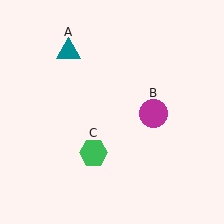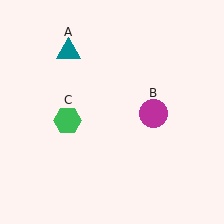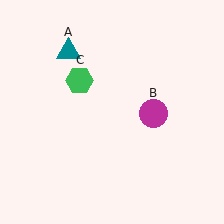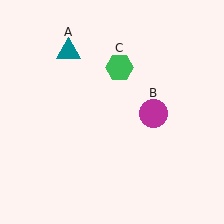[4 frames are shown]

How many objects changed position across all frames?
1 object changed position: green hexagon (object C).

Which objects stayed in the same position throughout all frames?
Teal triangle (object A) and magenta circle (object B) remained stationary.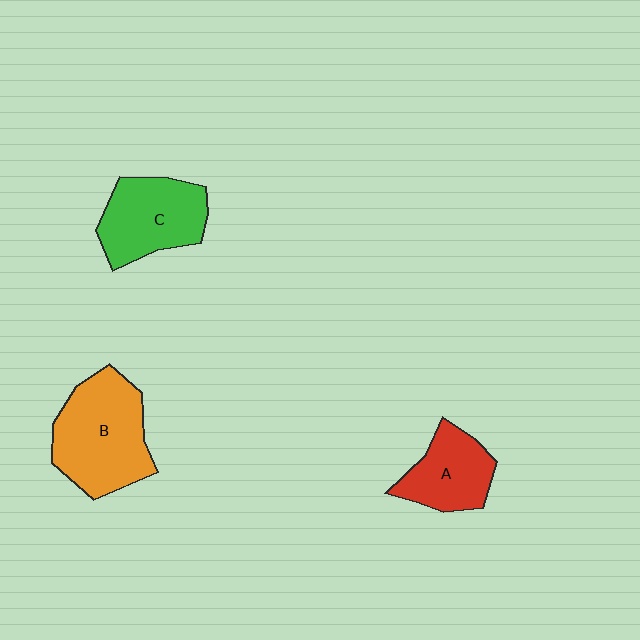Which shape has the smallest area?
Shape A (red).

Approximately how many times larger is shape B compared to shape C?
Approximately 1.3 times.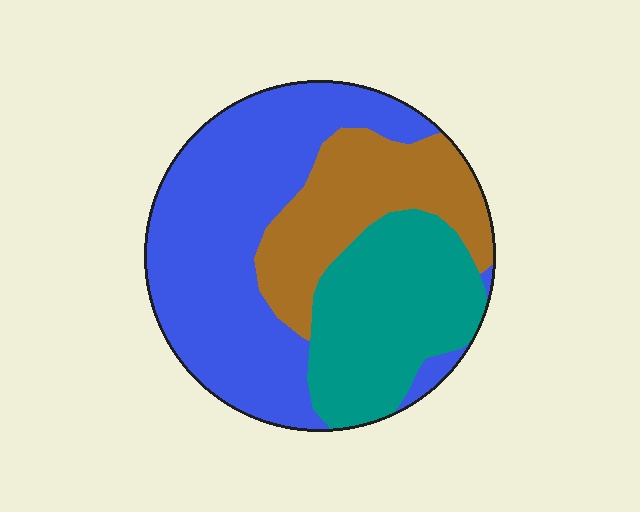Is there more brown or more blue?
Blue.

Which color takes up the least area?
Brown, at roughly 25%.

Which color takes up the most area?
Blue, at roughly 50%.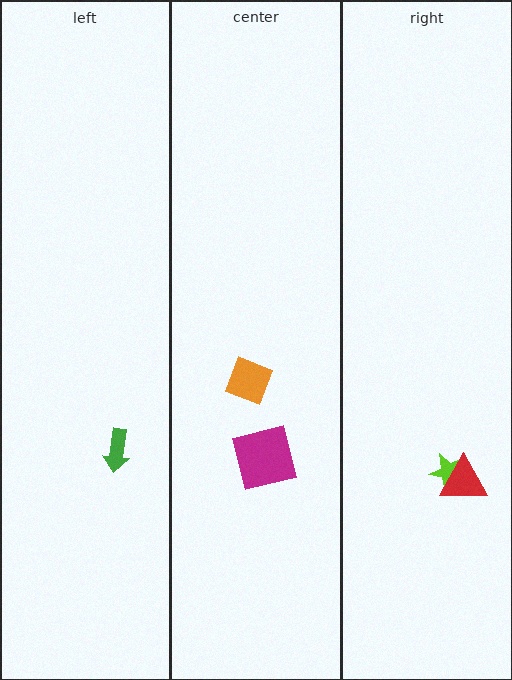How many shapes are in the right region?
2.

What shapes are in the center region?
The orange diamond, the magenta square.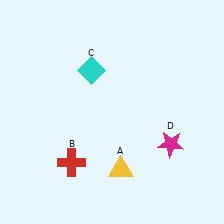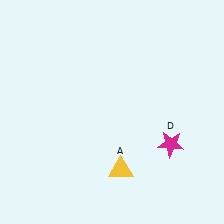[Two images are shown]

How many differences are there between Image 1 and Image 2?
There are 2 differences between the two images.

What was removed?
The red cross (B), the cyan diamond (C) were removed in Image 2.